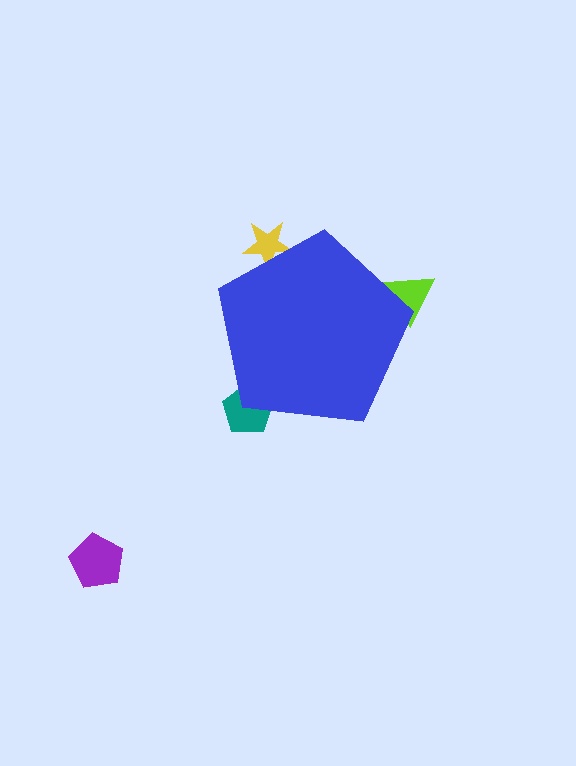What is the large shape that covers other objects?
A blue pentagon.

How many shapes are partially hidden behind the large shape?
3 shapes are partially hidden.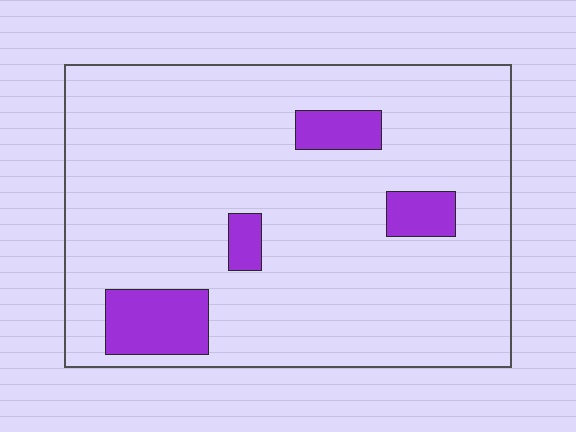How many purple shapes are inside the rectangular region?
4.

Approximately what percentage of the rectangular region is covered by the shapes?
Approximately 10%.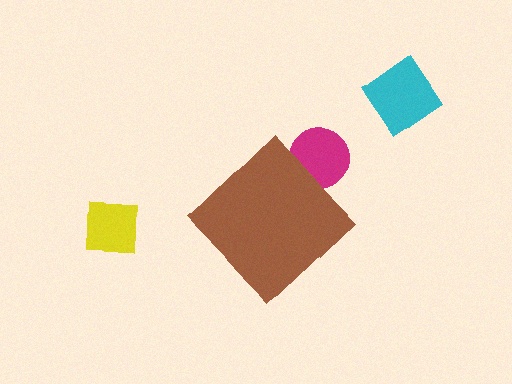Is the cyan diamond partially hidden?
No, the cyan diamond is fully visible.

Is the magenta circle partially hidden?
Yes, the magenta circle is partially hidden behind the brown diamond.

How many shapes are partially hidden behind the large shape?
1 shape is partially hidden.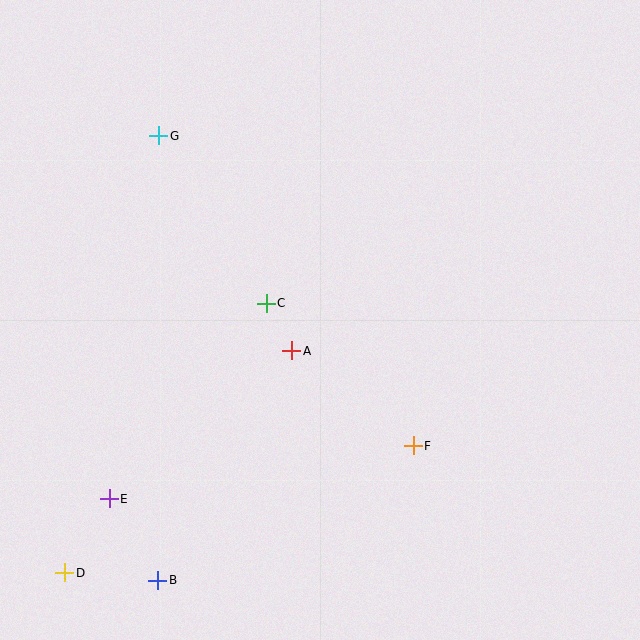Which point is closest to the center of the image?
Point A at (292, 351) is closest to the center.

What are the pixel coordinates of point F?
Point F is at (413, 446).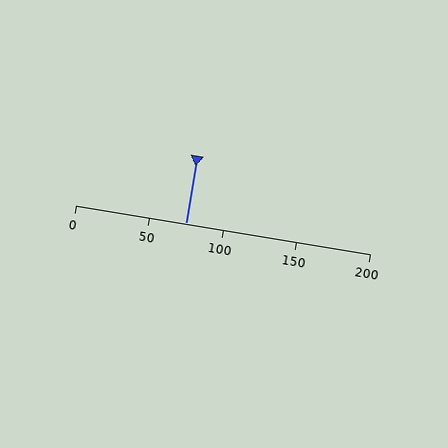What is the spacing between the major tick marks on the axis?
The major ticks are spaced 50 apart.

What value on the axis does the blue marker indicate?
The marker indicates approximately 75.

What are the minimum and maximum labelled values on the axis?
The axis runs from 0 to 200.